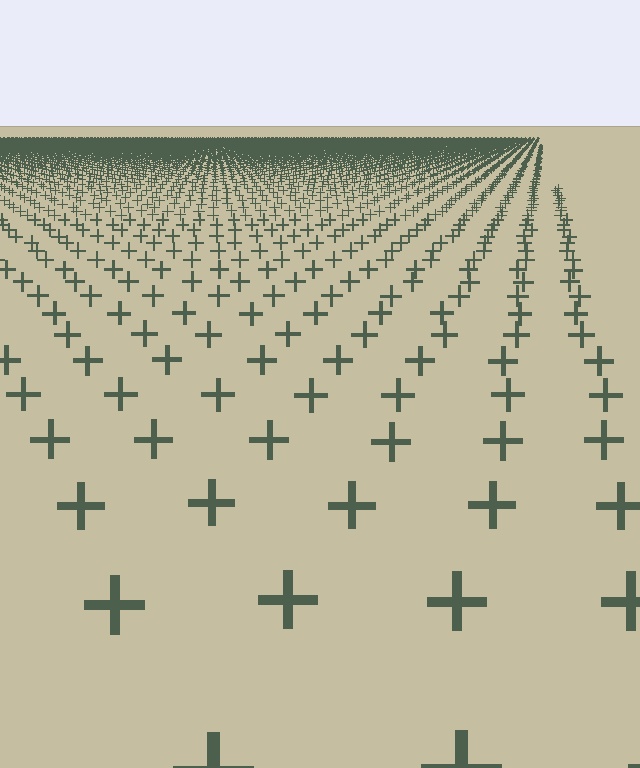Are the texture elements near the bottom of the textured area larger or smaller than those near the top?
Larger. Near the bottom, elements are closer to the viewer and appear at a bigger on-screen size.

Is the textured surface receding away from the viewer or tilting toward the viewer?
The surface is receding away from the viewer. Texture elements get smaller and denser toward the top.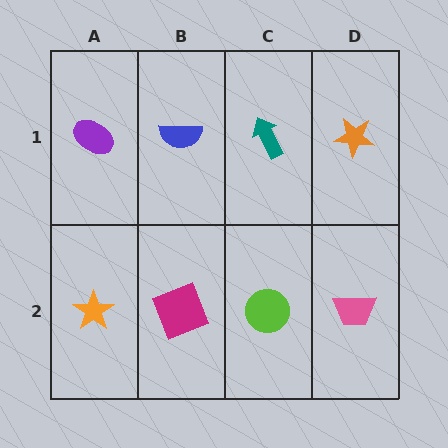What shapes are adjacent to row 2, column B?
A blue semicircle (row 1, column B), an orange star (row 2, column A), a lime circle (row 2, column C).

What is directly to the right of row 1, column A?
A blue semicircle.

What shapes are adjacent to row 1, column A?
An orange star (row 2, column A), a blue semicircle (row 1, column B).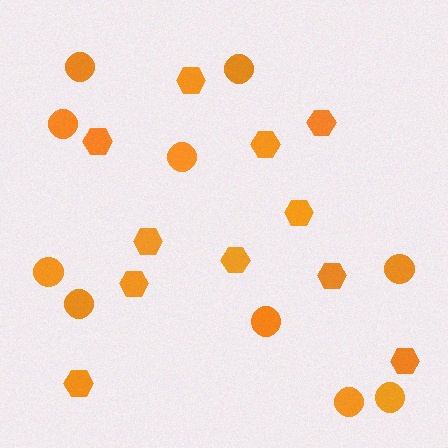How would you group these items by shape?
There are 2 groups: one group of hexagons (11) and one group of circles (10).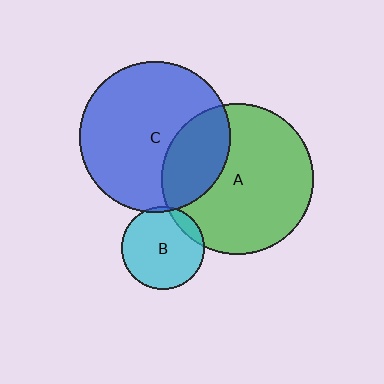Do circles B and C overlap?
Yes.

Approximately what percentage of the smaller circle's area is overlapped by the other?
Approximately 5%.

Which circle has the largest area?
Circle A (green).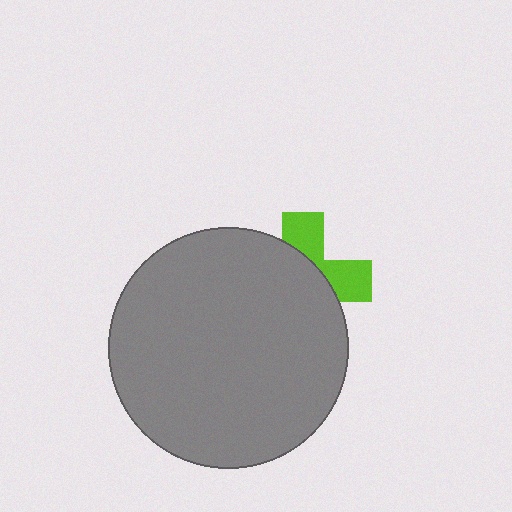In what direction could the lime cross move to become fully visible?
The lime cross could move toward the upper-right. That would shift it out from behind the gray circle entirely.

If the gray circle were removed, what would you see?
You would see the complete lime cross.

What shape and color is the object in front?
The object in front is a gray circle.